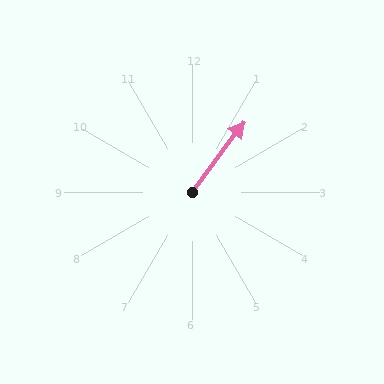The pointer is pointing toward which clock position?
Roughly 1 o'clock.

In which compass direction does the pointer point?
Northeast.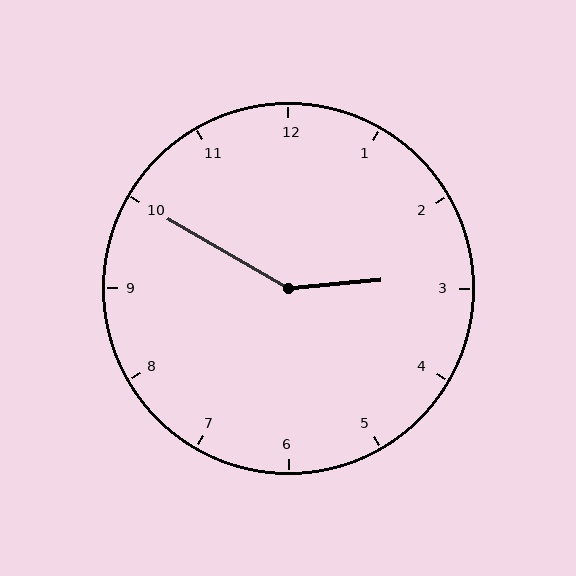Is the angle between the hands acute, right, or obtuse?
It is obtuse.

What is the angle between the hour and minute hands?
Approximately 145 degrees.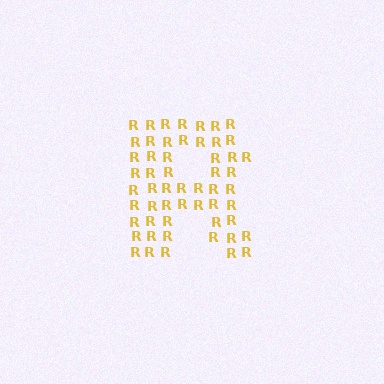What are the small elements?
The small elements are letter R's.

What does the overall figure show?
The overall figure shows the letter R.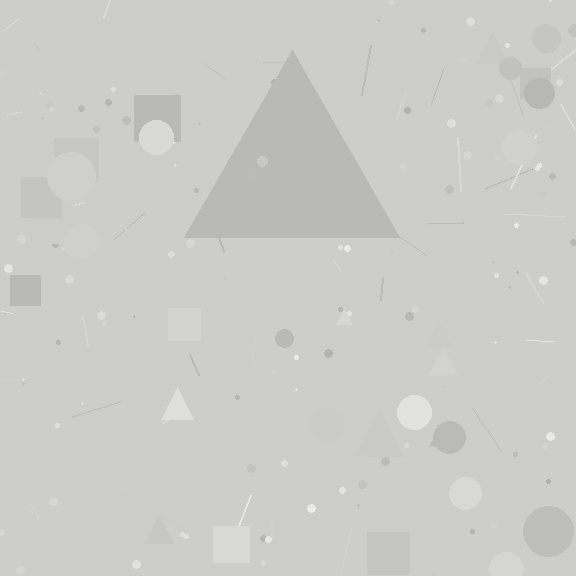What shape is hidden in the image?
A triangle is hidden in the image.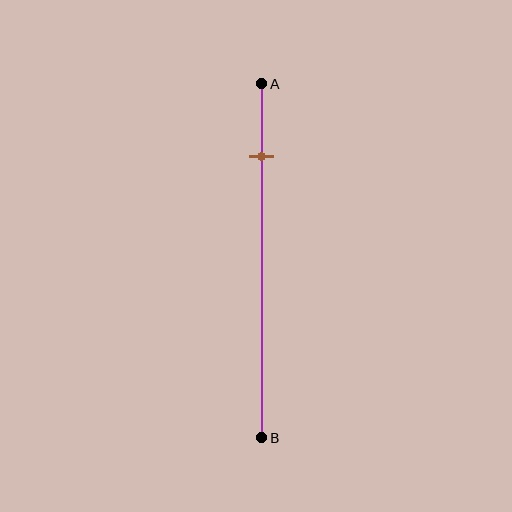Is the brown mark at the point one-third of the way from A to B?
No, the mark is at about 20% from A, not at the 33% one-third point.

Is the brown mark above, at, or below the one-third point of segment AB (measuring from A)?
The brown mark is above the one-third point of segment AB.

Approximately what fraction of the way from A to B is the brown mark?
The brown mark is approximately 20% of the way from A to B.